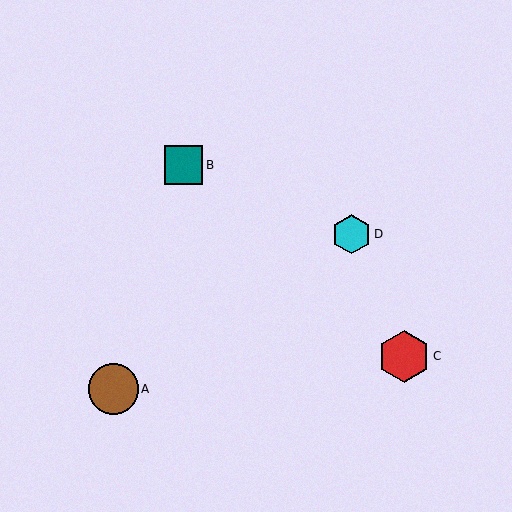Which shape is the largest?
The red hexagon (labeled C) is the largest.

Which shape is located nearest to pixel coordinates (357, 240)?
The cyan hexagon (labeled D) at (352, 234) is nearest to that location.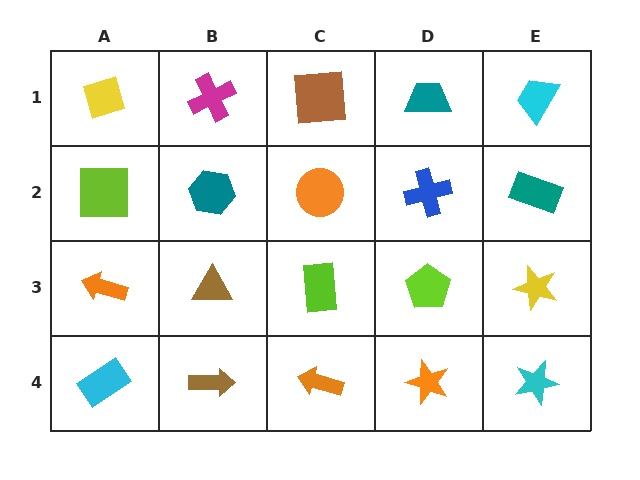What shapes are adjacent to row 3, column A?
A lime square (row 2, column A), a cyan rectangle (row 4, column A), a brown triangle (row 3, column B).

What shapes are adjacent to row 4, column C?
A lime rectangle (row 3, column C), a brown arrow (row 4, column B), an orange star (row 4, column D).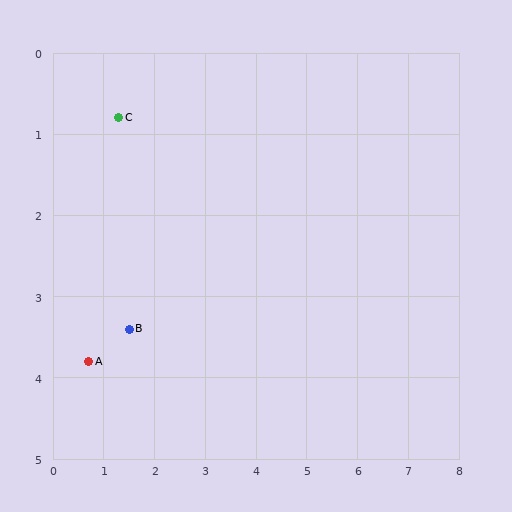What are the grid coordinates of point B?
Point B is at approximately (1.5, 3.4).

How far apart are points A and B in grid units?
Points A and B are about 0.9 grid units apart.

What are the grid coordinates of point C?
Point C is at approximately (1.3, 0.8).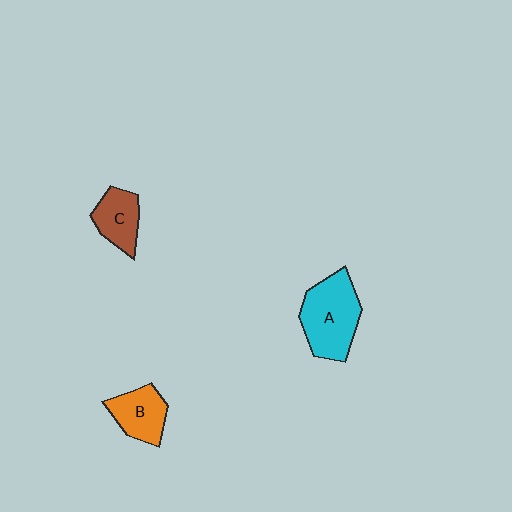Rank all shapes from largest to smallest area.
From largest to smallest: A (cyan), B (orange), C (brown).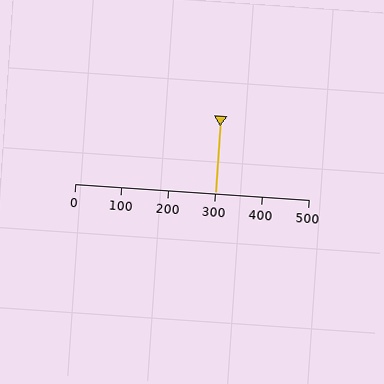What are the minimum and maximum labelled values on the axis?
The axis runs from 0 to 500.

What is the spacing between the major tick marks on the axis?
The major ticks are spaced 100 apart.